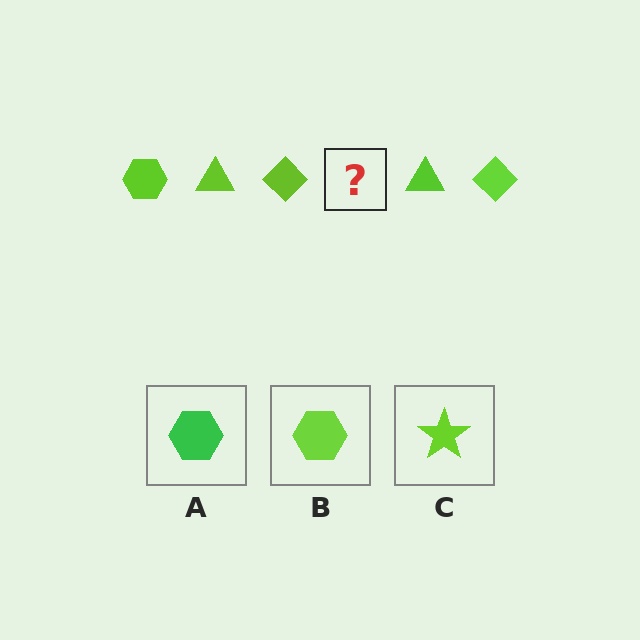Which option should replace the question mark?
Option B.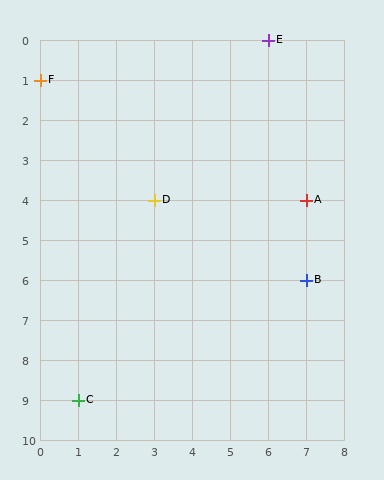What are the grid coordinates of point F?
Point F is at grid coordinates (0, 1).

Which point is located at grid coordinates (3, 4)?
Point D is at (3, 4).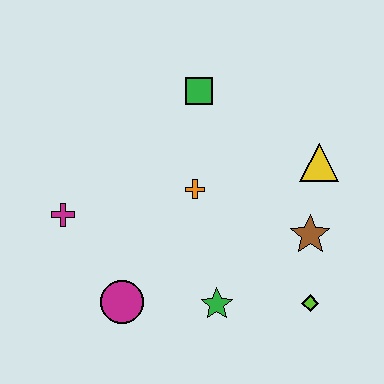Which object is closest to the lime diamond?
The brown star is closest to the lime diamond.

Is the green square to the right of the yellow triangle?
No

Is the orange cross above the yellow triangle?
No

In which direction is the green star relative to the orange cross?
The green star is below the orange cross.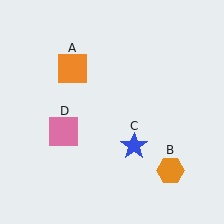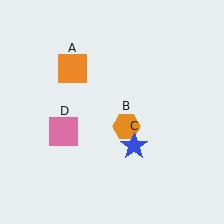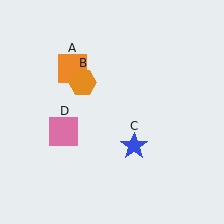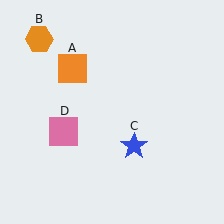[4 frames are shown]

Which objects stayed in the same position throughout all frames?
Orange square (object A) and blue star (object C) and pink square (object D) remained stationary.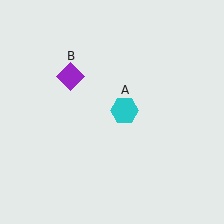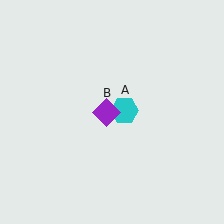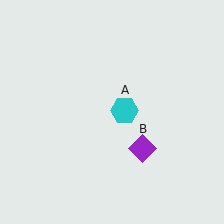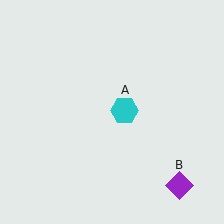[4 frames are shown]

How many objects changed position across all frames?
1 object changed position: purple diamond (object B).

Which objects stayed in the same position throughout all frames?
Cyan hexagon (object A) remained stationary.